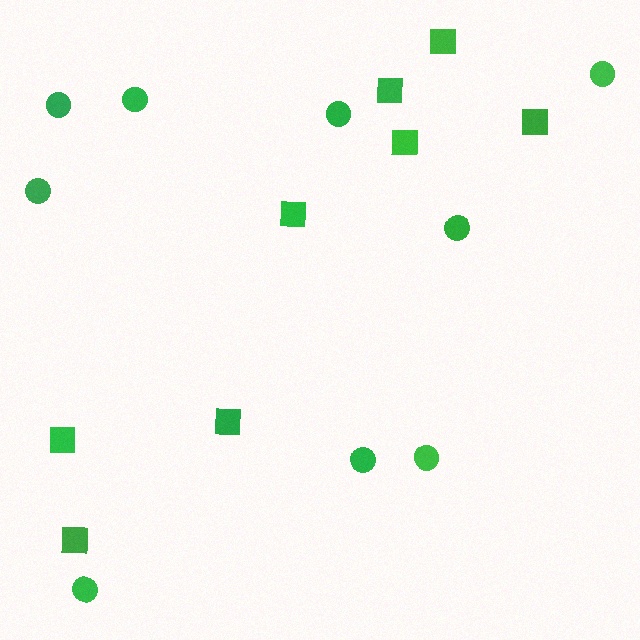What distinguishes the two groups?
There are 2 groups: one group of squares (8) and one group of circles (9).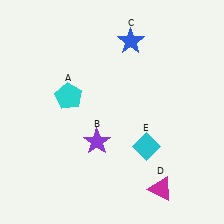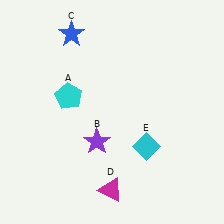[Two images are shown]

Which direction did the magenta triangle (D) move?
The magenta triangle (D) moved left.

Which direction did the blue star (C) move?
The blue star (C) moved left.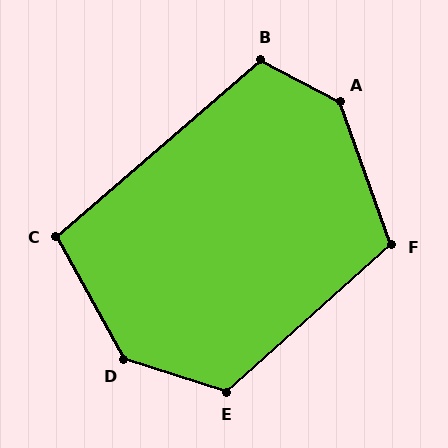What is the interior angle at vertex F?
Approximately 112 degrees (obtuse).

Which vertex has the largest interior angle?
A, at approximately 138 degrees.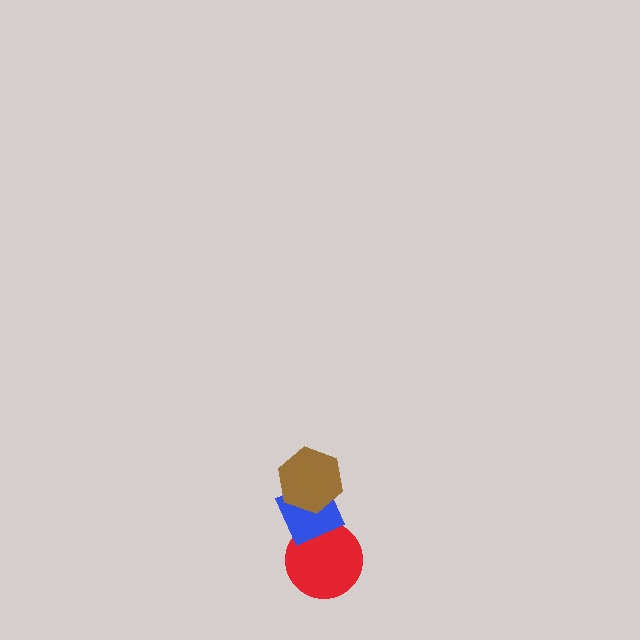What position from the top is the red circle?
The red circle is 3rd from the top.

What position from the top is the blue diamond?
The blue diamond is 2nd from the top.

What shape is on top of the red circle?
The blue diamond is on top of the red circle.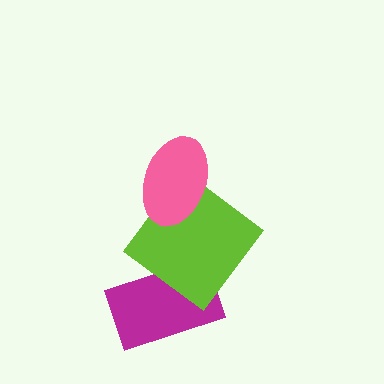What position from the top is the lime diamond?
The lime diamond is 2nd from the top.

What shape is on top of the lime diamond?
The pink ellipse is on top of the lime diamond.